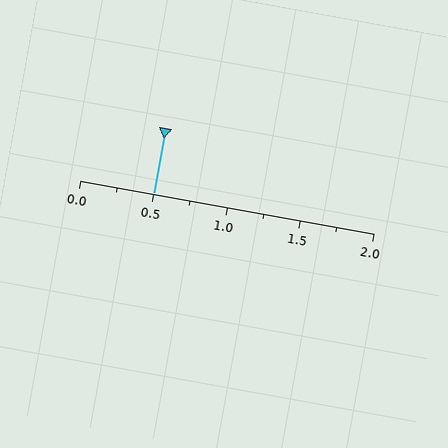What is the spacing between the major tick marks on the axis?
The major ticks are spaced 0.5 apart.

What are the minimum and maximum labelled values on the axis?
The axis runs from 0.0 to 2.0.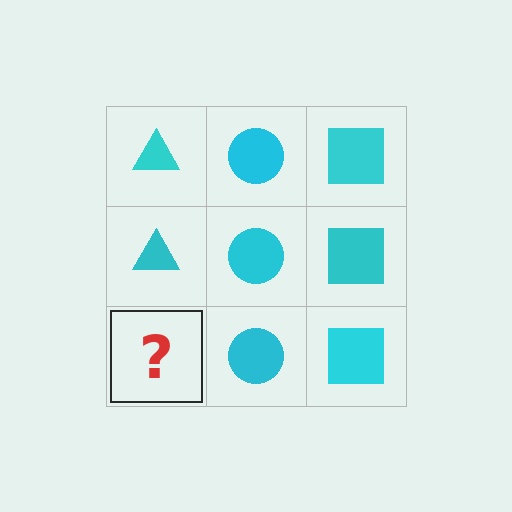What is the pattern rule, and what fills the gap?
The rule is that each column has a consistent shape. The gap should be filled with a cyan triangle.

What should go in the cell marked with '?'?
The missing cell should contain a cyan triangle.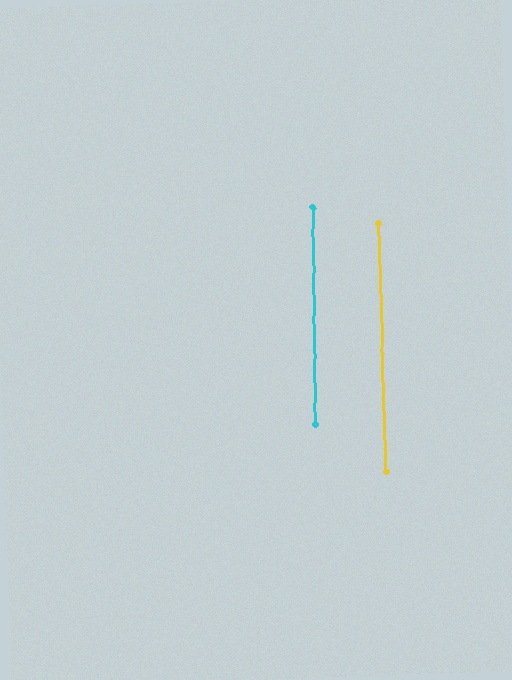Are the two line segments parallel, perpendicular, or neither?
Parallel — their directions differ by only 0.9°.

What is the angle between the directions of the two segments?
Approximately 1 degree.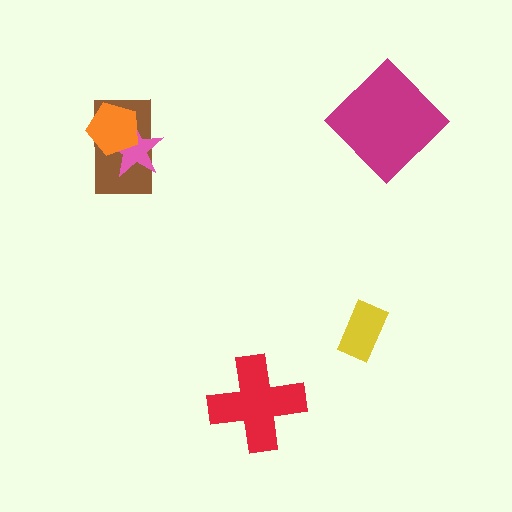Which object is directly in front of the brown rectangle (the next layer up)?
The pink star is directly in front of the brown rectangle.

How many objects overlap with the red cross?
0 objects overlap with the red cross.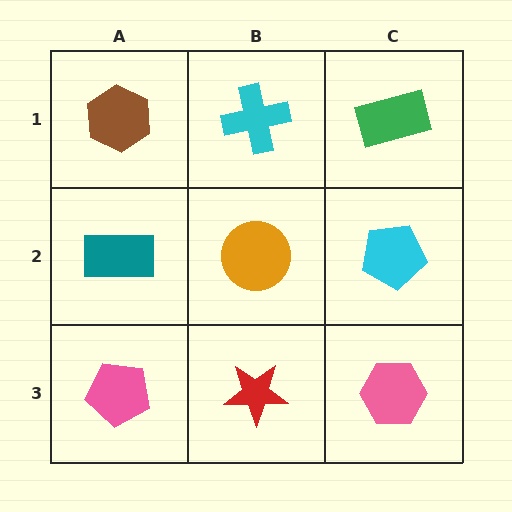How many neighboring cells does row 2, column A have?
3.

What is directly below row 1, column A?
A teal rectangle.